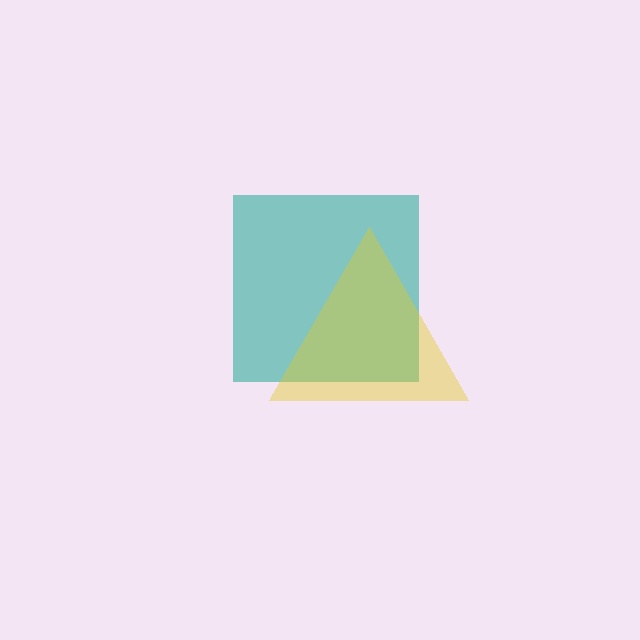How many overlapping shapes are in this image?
There are 2 overlapping shapes in the image.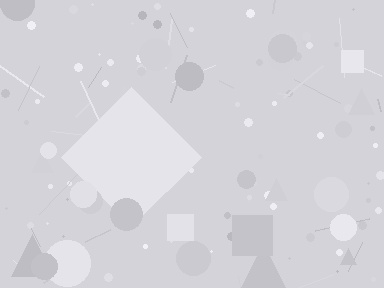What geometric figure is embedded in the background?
A diamond is embedded in the background.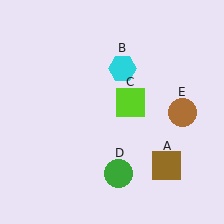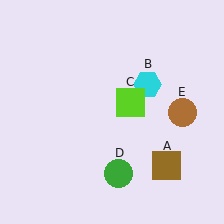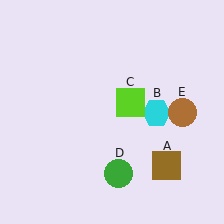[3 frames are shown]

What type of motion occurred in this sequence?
The cyan hexagon (object B) rotated clockwise around the center of the scene.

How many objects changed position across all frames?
1 object changed position: cyan hexagon (object B).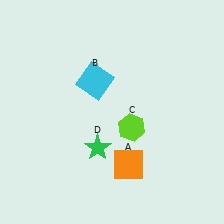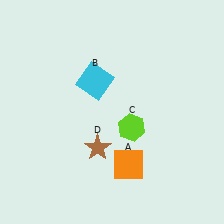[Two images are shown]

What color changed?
The star (D) changed from green in Image 1 to brown in Image 2.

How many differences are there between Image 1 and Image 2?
There is 1 difference between the two images.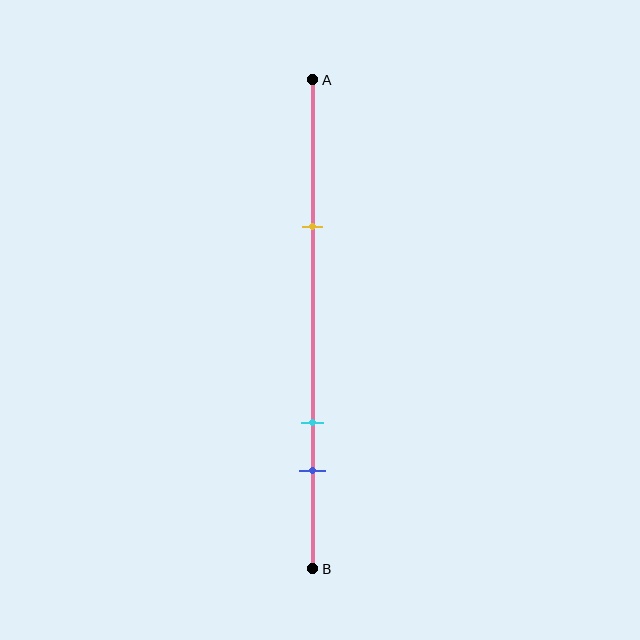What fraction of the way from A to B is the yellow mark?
The yellow mark is approximately 30% (0.3) of the way from A to B.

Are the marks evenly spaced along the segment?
No, the marks are not evenly spaced.